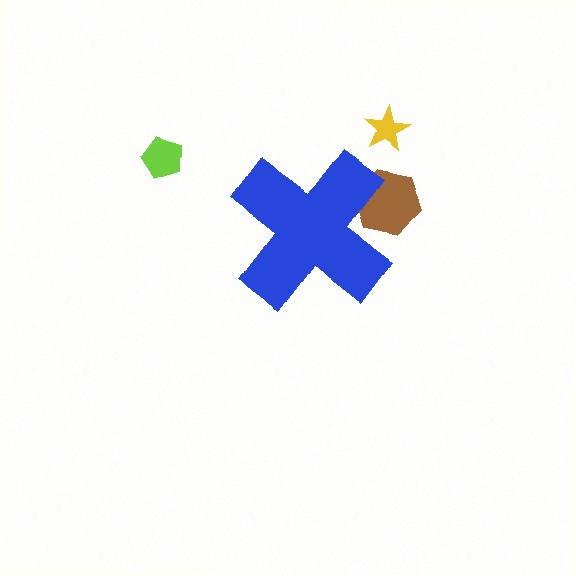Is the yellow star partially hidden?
No, the yellow star is fully visible.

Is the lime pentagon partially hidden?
No, the lime pentagon is fully visible.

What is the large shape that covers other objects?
A blue cross.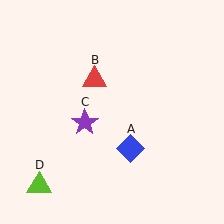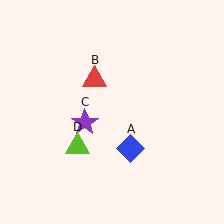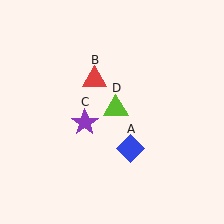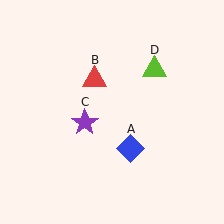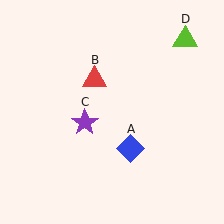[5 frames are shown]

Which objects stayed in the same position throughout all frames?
Blue diamond (object A) and red triangle (object B) and purple star (object C) remained stationary.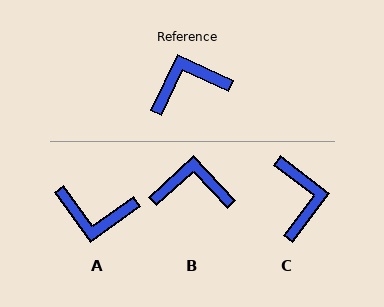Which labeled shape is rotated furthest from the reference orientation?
A, about 151 degrees away.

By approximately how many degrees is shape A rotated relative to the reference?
Approximately 151 degrees counter-clockwise.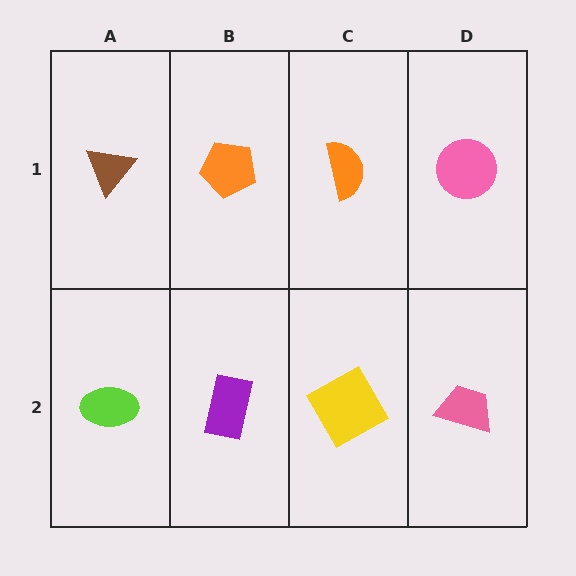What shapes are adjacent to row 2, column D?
A pink circle (row 1, column D), a yellow square (row 2, column C).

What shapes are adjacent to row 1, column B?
A purple rectangle (row 2, column B), a brown triangle (row 1, column A), an orange semicircle (row 1, column C).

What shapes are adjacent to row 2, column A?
A brown triangle (row 1, column A), a purple rectangle (row 2, column B).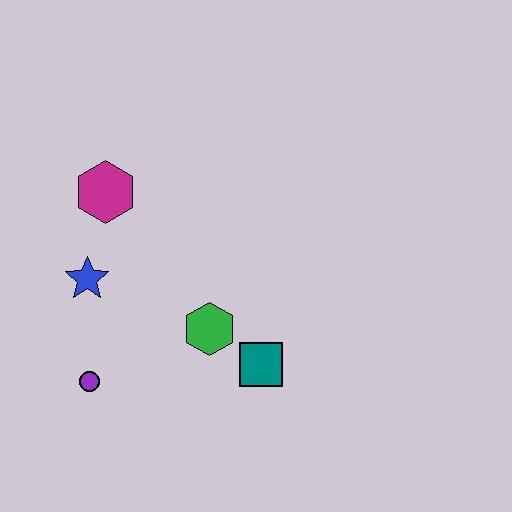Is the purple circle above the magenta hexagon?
No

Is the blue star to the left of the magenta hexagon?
Yes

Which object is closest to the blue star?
The magenta hexagon is closest to the blue star.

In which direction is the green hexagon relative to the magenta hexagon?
The green hexagon is below the magenta hexagon.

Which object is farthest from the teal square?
The magenta hexagon is farthest from the teal square.